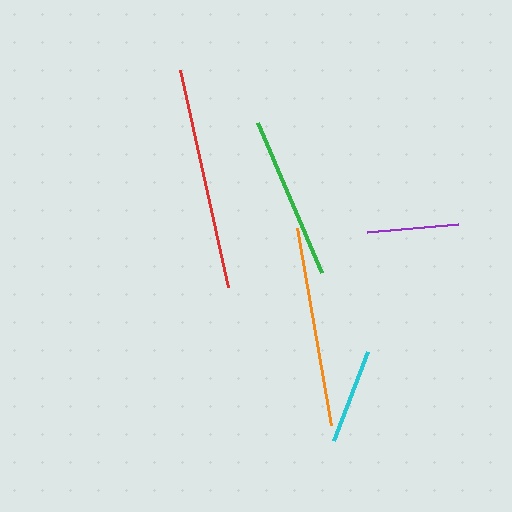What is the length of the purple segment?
The purple segment is approximately 91 pixels long.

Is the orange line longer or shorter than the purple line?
The orange line is longer than the purple line.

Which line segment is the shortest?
The purple line is the shortest at approximately 91 pixels.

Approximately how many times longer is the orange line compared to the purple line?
The orange line is approximately 2.2 times the length of the purple line.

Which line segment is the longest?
The red line is the longest at approximately 222 pixels.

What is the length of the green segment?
The green segment is approximately 163 pixels long.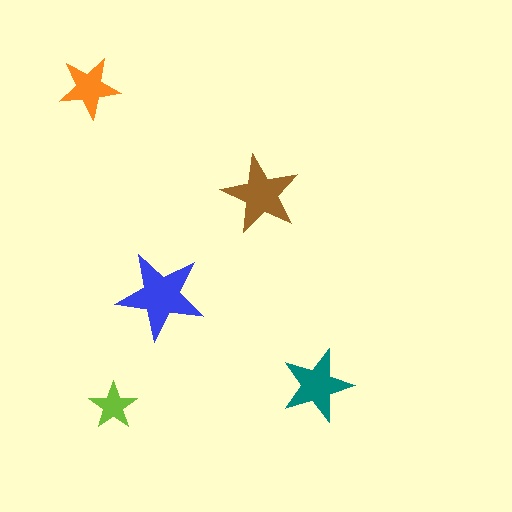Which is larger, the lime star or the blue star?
The blue one.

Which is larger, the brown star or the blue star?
The blue one.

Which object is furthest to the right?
The teal star is rightmost.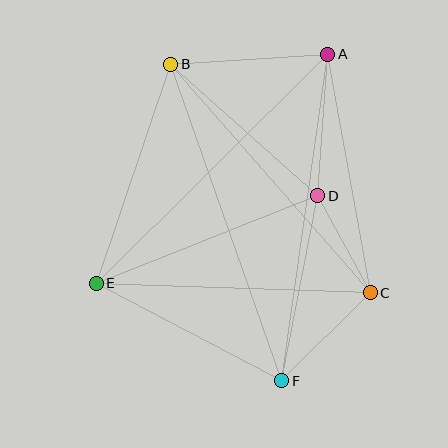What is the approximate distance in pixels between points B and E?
The distance between B and E is approximately 232 pixels.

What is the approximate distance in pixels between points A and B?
The distance between A and B is approximately 157 pixels.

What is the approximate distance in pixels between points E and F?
The distance between E and F is approximately 210 pixels.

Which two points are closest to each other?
Points C and D are closest to each other.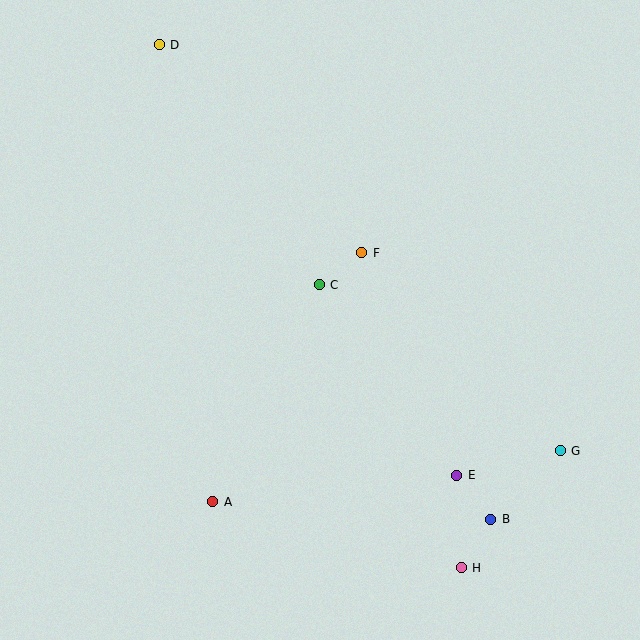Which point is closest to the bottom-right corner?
Point B is closest to the bottom-right corner.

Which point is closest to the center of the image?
Point C at (319, 285) is closest to the center.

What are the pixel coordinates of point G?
Point G is at (560, 451).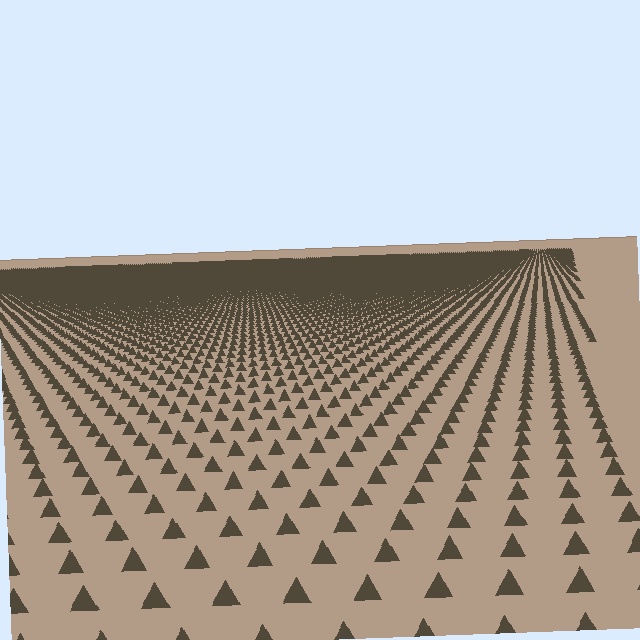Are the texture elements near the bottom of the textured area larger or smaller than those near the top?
Larger. Near the bottom, elements are closer to the viewer and appear at a bigger on-screen size.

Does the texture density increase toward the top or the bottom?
Density increases toward the top.